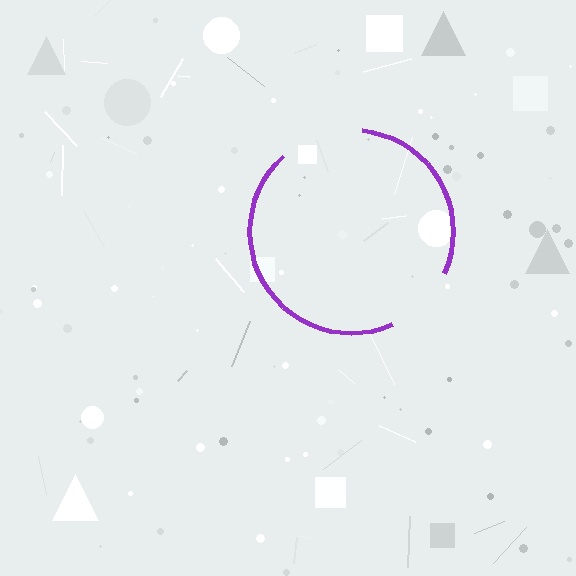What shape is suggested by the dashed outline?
The dashed outline suggests a circle.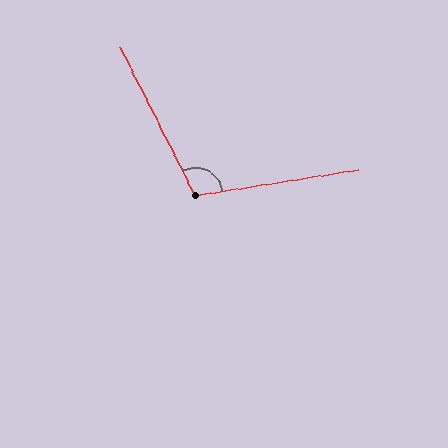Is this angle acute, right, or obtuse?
It is obtuse.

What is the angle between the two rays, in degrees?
Approximately 107 degrees.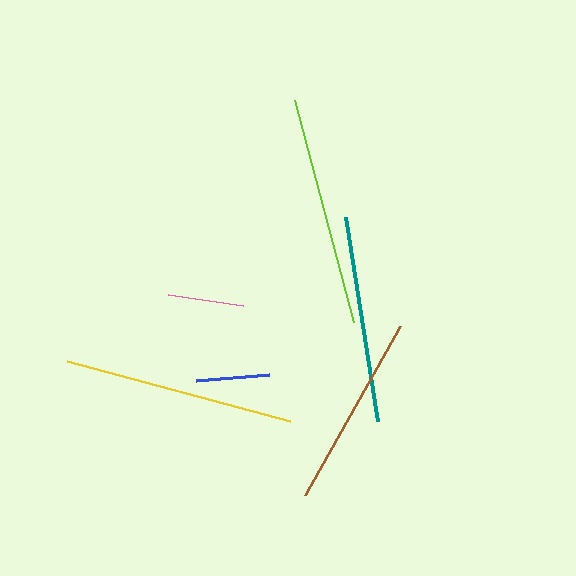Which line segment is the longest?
The yellow line is the longest at approximately 230 pixels.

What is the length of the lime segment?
The lime segment is approximately 230 pixels long.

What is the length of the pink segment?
The pink segment is approximately 76 pixels long.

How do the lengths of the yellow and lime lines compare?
The yellow and lime lines are approximately the same length.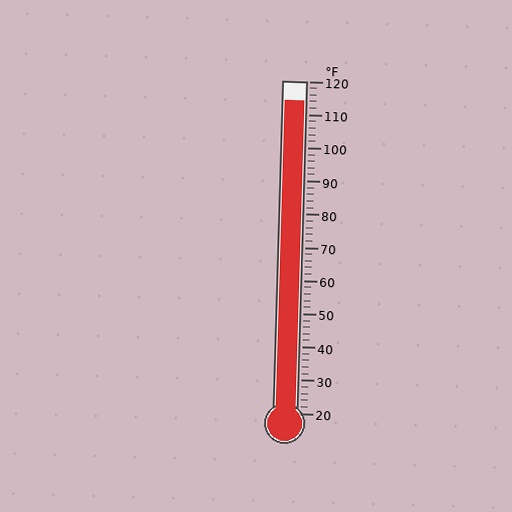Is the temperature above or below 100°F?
The temperature is above 100°F.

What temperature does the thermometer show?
The thermometer shows approximately 114°F.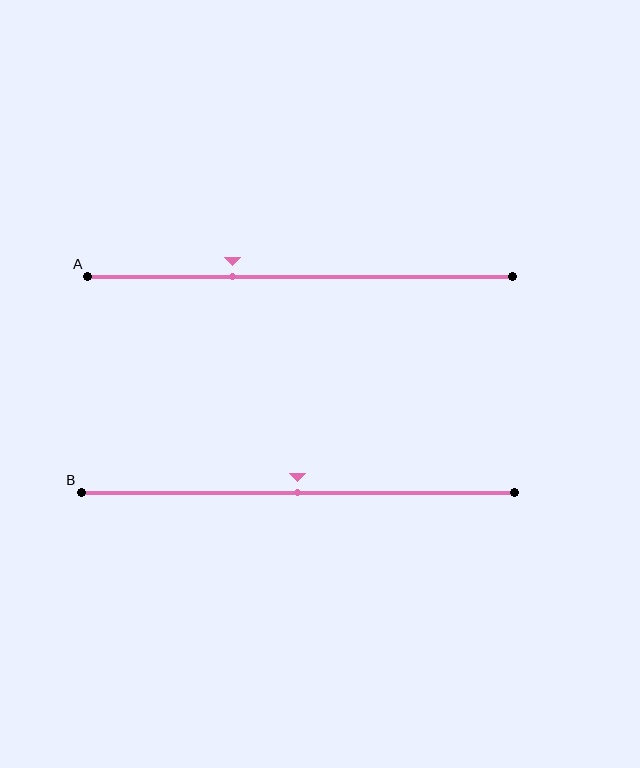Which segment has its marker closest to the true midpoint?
Segment B has its marker closest to the true midpoint.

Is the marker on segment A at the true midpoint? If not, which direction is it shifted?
No, the marker on segment A is shifted to the left by about 16% of the segment length.